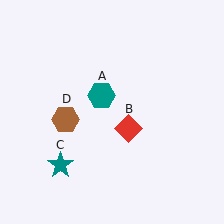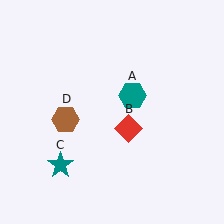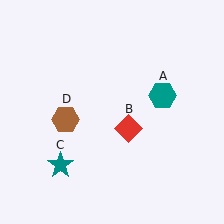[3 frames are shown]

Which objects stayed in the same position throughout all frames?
Red diamond (object B) and teal star (object C) and brown hexagon (object D) remained stationary.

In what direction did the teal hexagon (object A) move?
The teal hexagon (object A) moved right.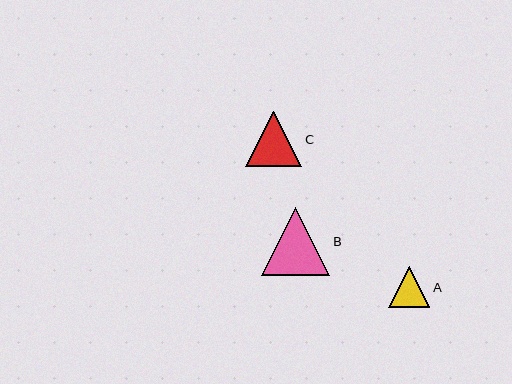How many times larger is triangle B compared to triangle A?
Triangle B is approximately 1.7 times the size of triangle A.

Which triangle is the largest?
Triangle B is the largest with a size of approximately 68 pixels.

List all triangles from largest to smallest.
From largest to smallest: B, C, A.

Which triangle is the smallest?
Triangle A is the smallest with a size of approximately 41 pixels.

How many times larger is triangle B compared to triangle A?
Triangle B is approximately 1.7 times the size of triangle A.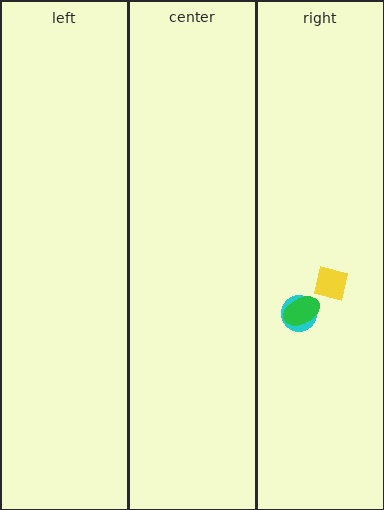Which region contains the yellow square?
The right region.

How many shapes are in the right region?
3.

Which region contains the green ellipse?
The right region.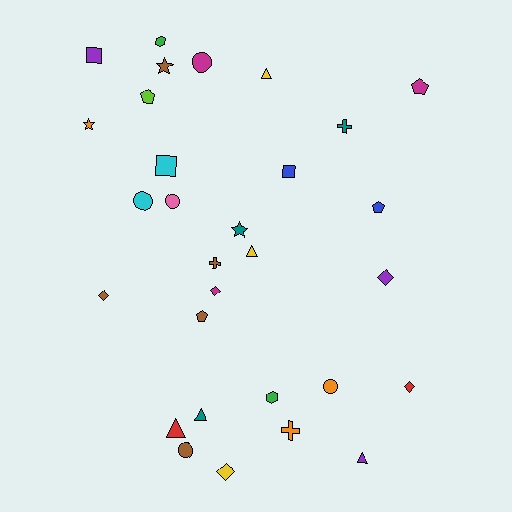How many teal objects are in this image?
There are 3 teal objects.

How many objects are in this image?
There are 30 objects.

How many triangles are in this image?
There are 5 triangles.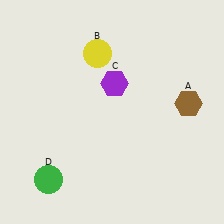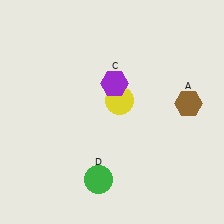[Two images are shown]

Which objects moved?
The objects that moved are: the yellow circle (B), the green circle (D).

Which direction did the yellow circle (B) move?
The yellow circle (B) moved down.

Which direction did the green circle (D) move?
The green circle (D) moved right.